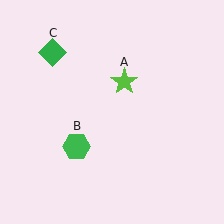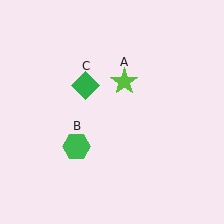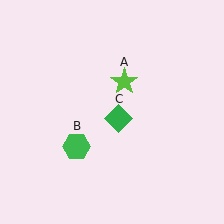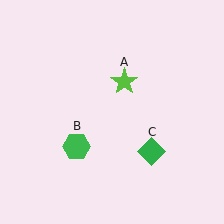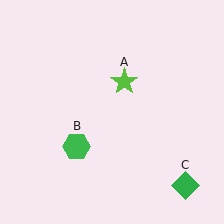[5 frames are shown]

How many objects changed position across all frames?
1 object changed position: green diamond (object C).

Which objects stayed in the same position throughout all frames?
Lime star (object A) and green hexagon (object B) remained stationary.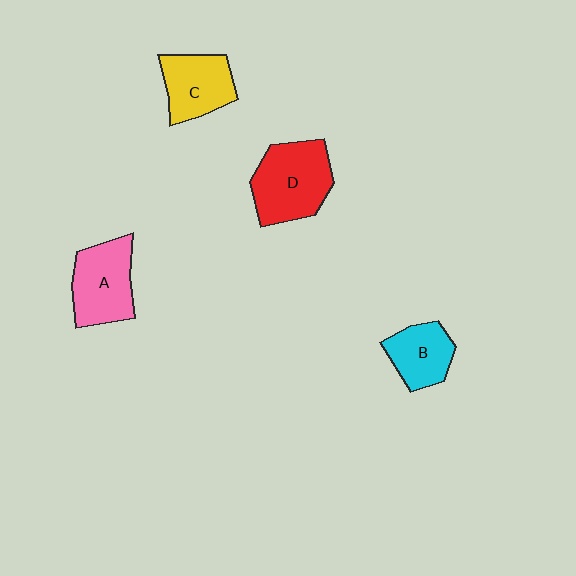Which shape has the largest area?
Shape D (red).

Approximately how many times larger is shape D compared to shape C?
Approximately 1.3 times.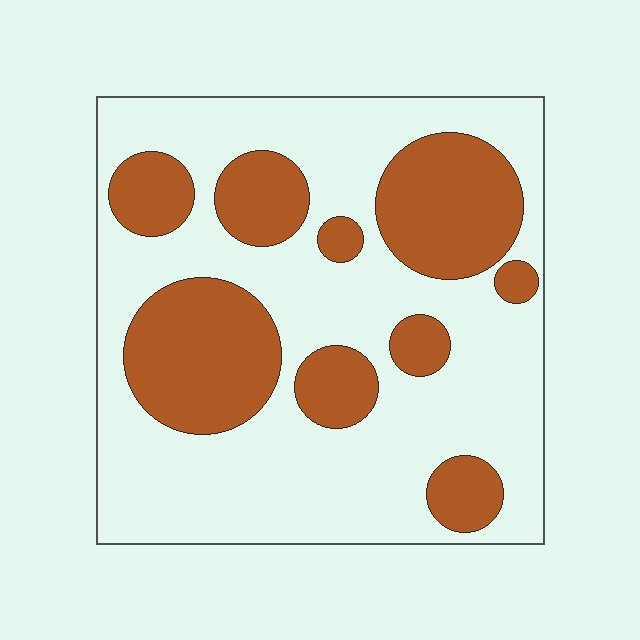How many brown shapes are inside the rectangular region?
9.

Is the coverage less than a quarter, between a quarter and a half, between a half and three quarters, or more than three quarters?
Between a quarter and a half.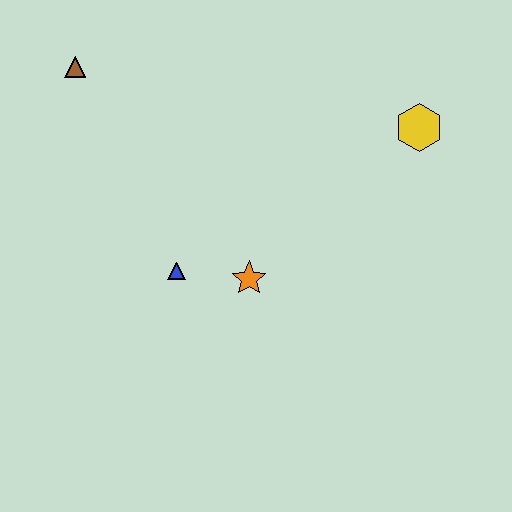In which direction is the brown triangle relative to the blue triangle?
The brown triangle is above the blue triangle.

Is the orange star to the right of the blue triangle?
Yes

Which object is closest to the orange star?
The blue triangle is closest to the orange star.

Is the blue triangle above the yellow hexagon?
No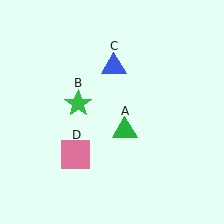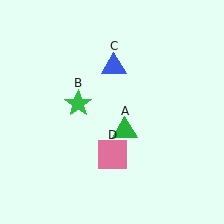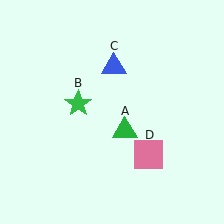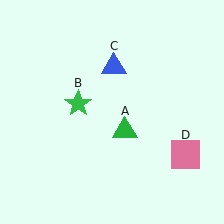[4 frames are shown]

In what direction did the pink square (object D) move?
The pink square (object D) moved right.